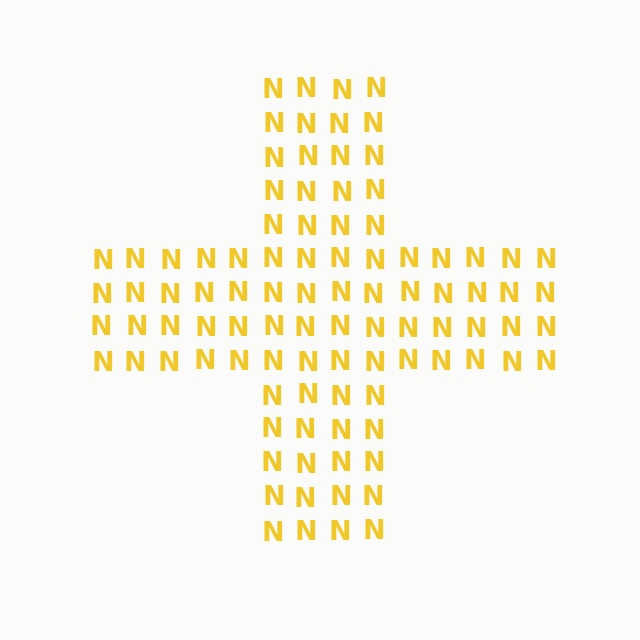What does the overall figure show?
The overall figure shows a cross.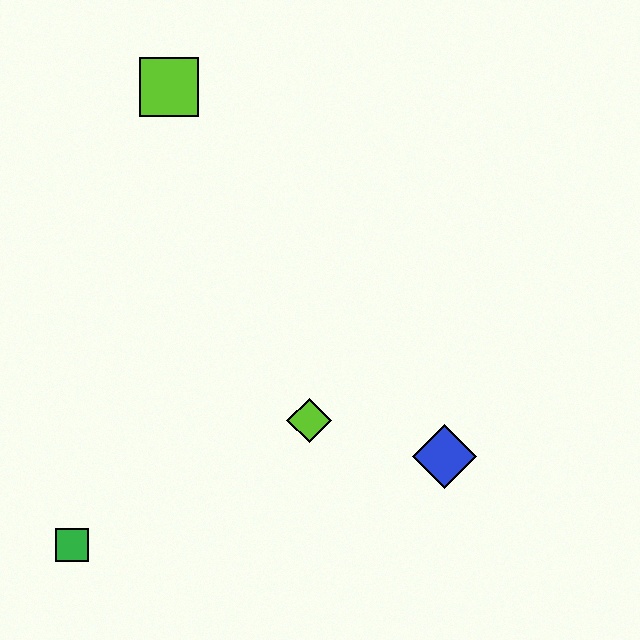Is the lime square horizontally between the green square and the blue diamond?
Yes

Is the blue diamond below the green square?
No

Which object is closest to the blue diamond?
The lime diamond is closest to the blue diamond.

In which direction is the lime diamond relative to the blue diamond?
The lime diamond is to the left of the blue diamond.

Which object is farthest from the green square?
The lime square is farthest from the green square.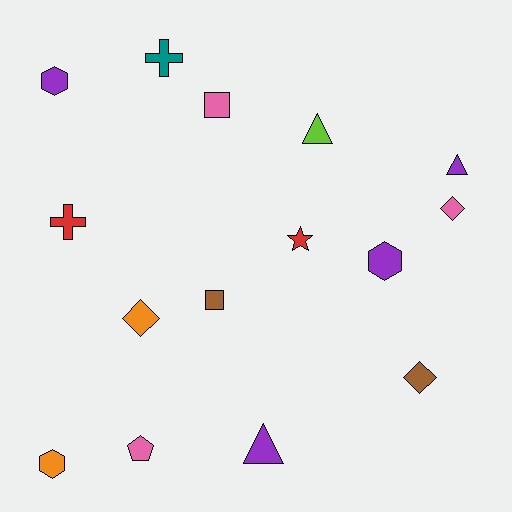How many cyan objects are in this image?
There are no cyan objects.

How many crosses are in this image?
There are 2 crosses.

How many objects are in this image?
There are 15 objects.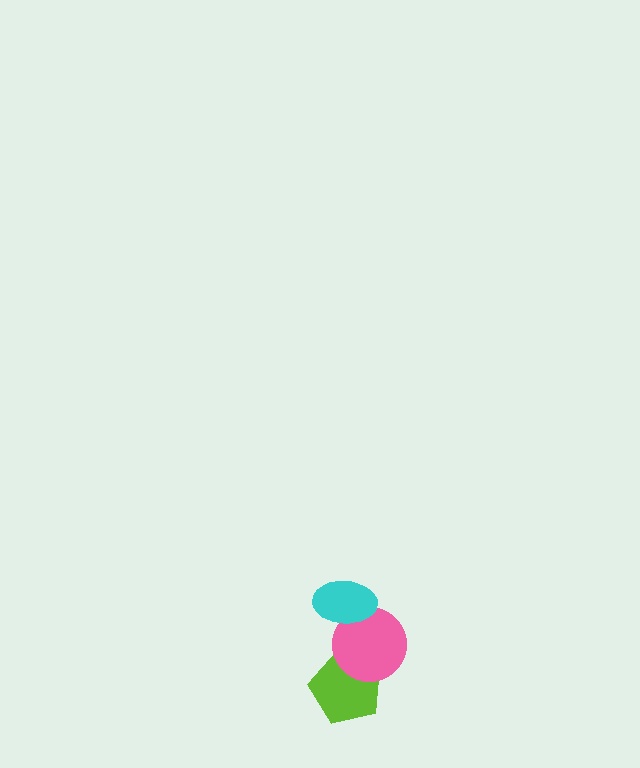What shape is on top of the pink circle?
The cyan ellipse is on top of the pink circle.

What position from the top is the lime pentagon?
The lime pentagon is 3rd from the top.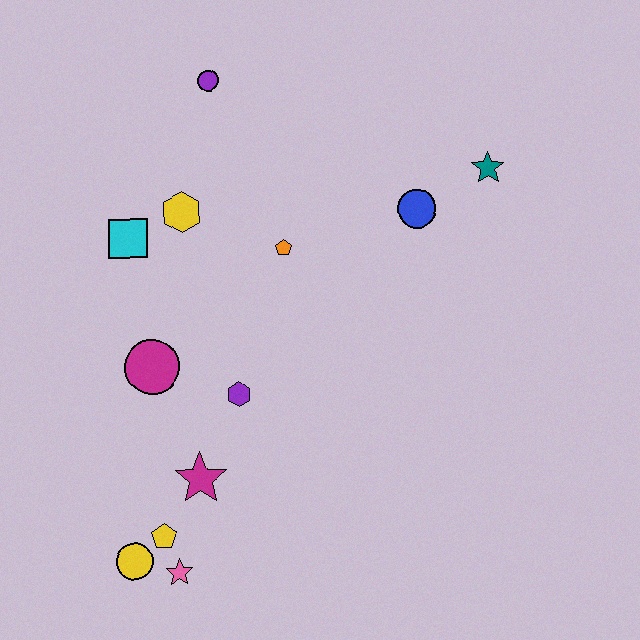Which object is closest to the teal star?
The blue circle is closest to the teal star.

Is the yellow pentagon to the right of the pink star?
No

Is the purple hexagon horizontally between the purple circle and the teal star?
Yes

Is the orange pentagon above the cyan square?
No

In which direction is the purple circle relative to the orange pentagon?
The purple circle is above the orange pentagon.